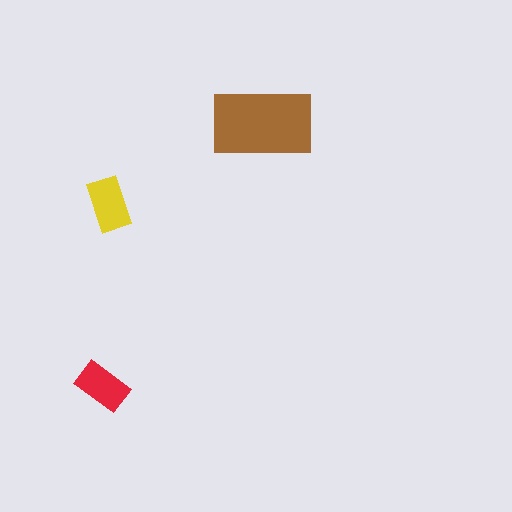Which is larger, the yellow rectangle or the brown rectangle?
The brown one.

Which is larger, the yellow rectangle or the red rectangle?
The yellow one.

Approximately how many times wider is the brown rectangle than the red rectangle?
About 2 times wider.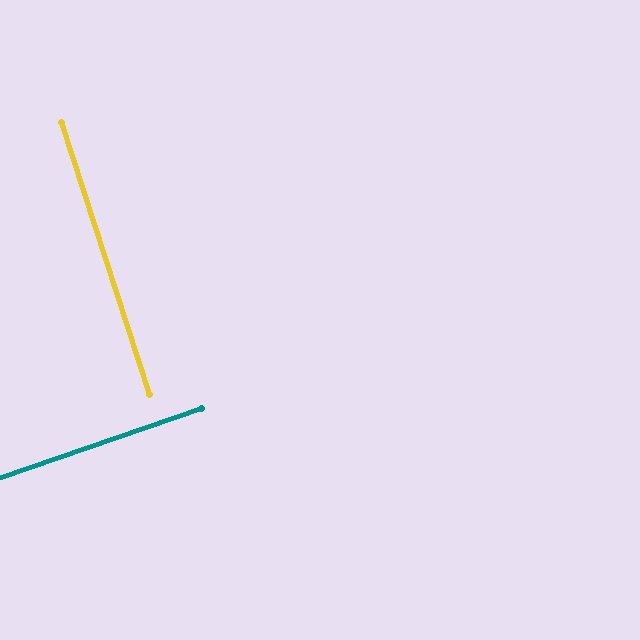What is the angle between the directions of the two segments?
Approximately 89 degrees.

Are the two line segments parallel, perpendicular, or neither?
Perpendicular — they meet at approximately 89°.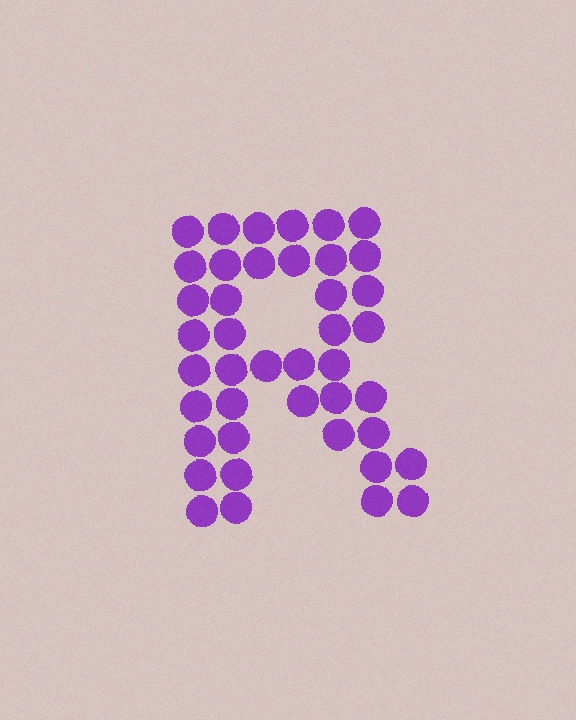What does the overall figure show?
The overall figure shows the letter R.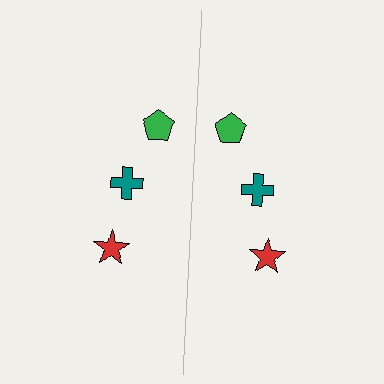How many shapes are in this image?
There are 6 shapes in this image.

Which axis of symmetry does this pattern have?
The pattern has a vertical axis of symmetry running through the center of the image.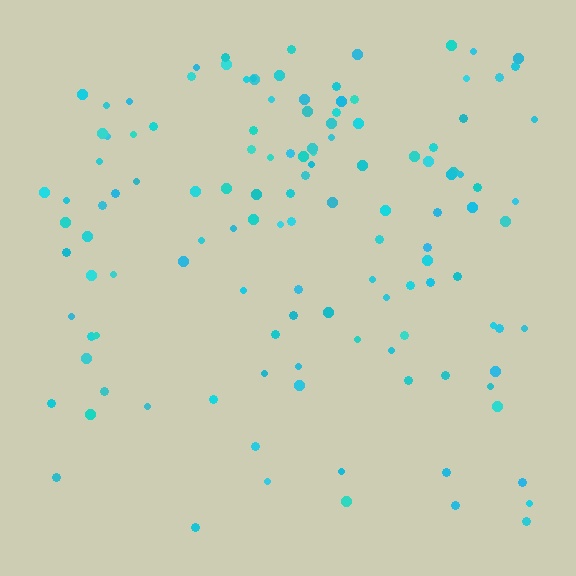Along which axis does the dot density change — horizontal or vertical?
Vertical.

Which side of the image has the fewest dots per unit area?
The bottom.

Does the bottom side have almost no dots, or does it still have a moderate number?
Still a moderate number, just noticeably fewer than the top.